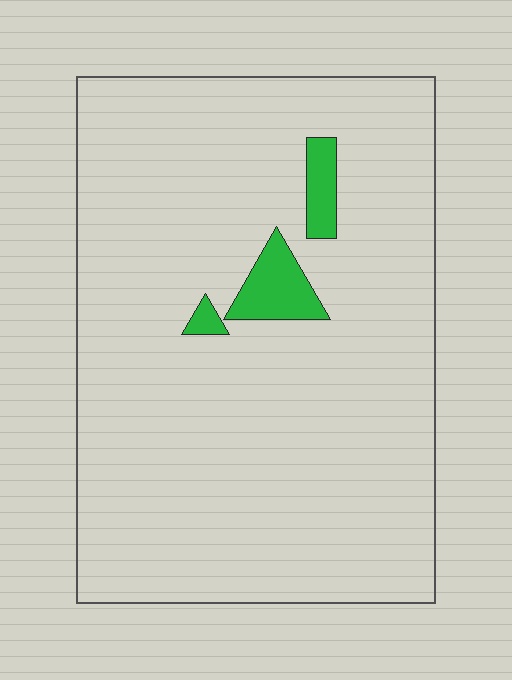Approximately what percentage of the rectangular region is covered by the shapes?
Approximately 5%.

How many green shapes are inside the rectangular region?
3.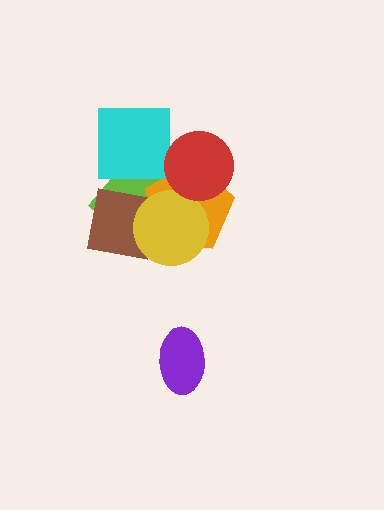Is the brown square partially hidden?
Yes, it is partially covered by another shape.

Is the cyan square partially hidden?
No, no other shape covers it.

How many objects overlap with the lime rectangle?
5 objects overlap with the lime rectangle.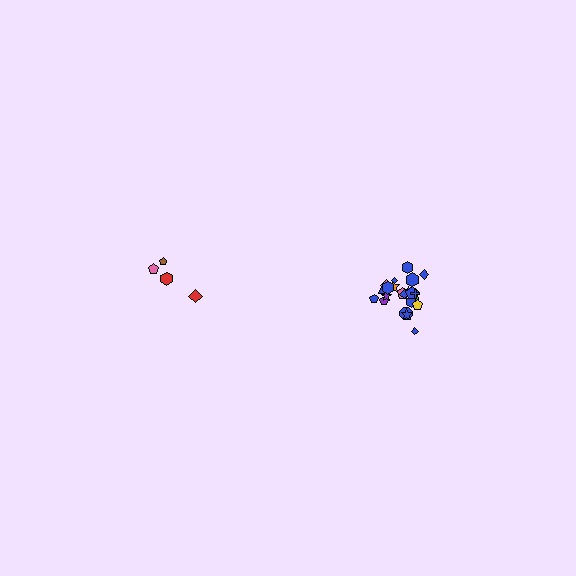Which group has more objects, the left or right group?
The right group.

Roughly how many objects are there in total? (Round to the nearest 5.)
Roughly 25 objects in total.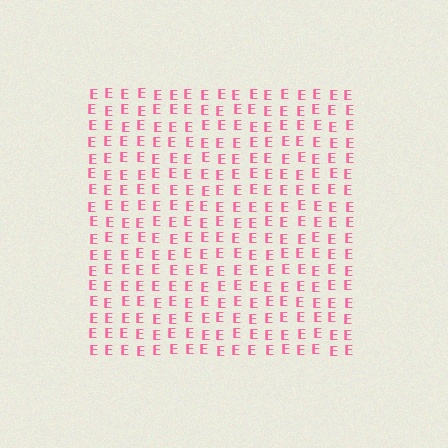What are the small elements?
The small elements are letter E's.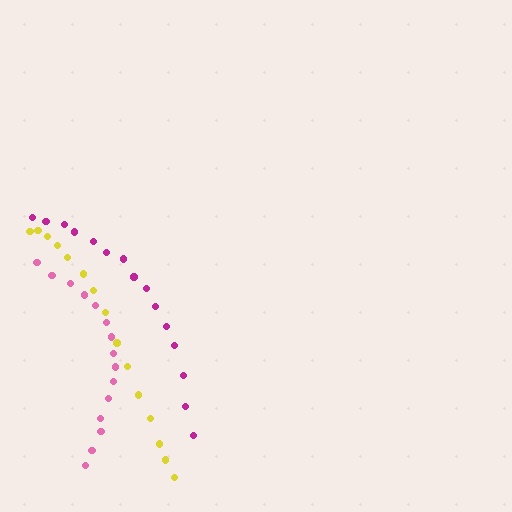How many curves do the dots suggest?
There are 3 distinct paths.